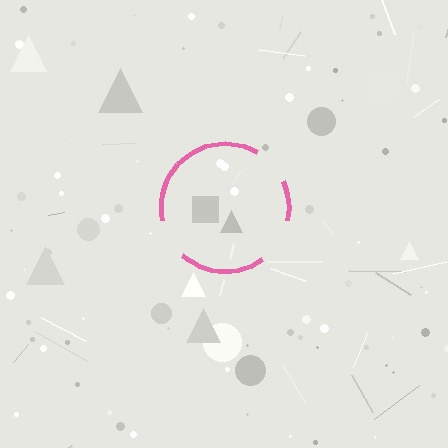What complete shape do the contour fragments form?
The contour fragments form a circle.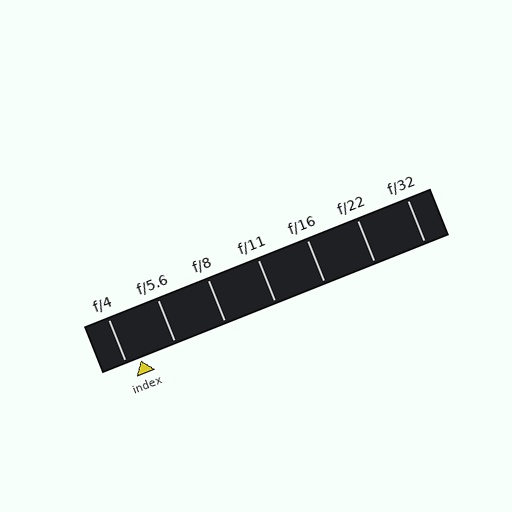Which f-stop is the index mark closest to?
The index mark is closest to f/4.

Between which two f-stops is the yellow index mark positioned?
The index mark is between f/4 and f/5.6.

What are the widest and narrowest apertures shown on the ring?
The widest aperture shown is f/4 and the narrowest is f/32.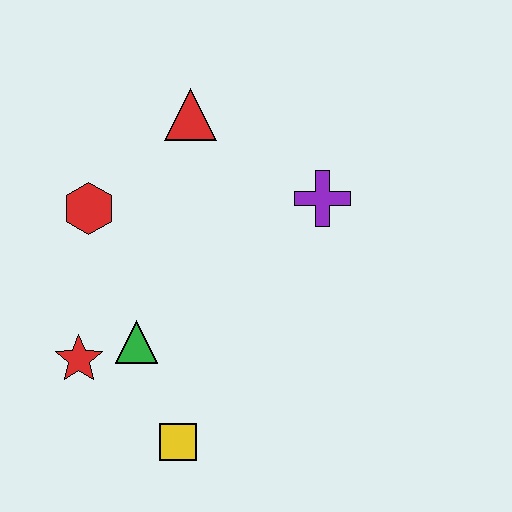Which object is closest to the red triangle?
The red hexagon is closest to the red triangle.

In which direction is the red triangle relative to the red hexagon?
The red triangle is to the right of the red hexagon.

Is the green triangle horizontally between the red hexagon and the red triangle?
Yes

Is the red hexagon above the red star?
Yes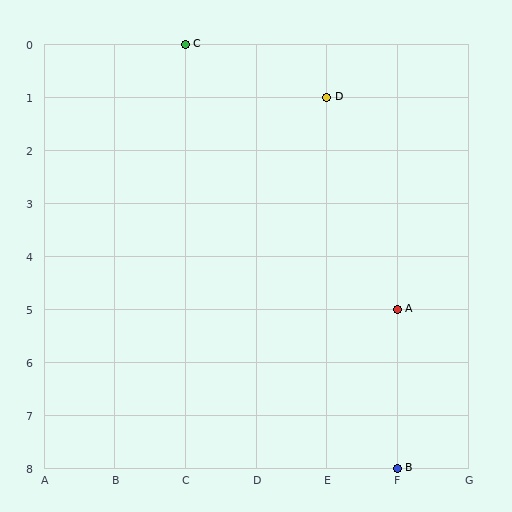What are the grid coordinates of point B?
Point B is at grid coordinates (F, 8).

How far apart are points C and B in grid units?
Points C and B are 3 columns and 8 rows apart (about 8.5 grid units diagonally).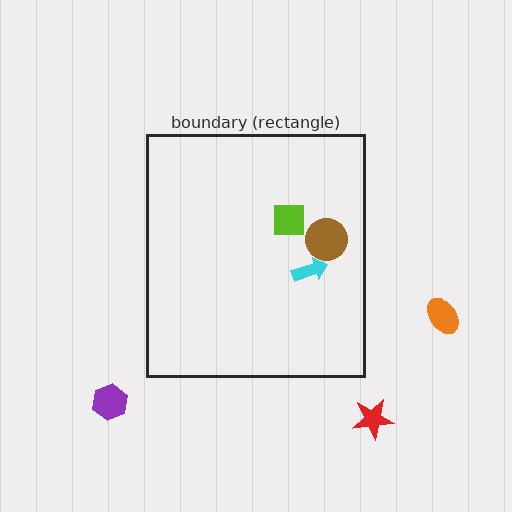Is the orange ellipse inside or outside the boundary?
Outside.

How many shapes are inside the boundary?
3 inside, 3 outside.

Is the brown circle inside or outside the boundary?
Inside.